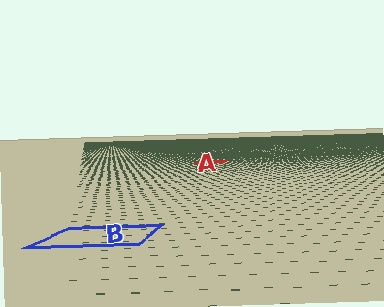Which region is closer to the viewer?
Region B is closer. The texture elements there are larger and more spread out.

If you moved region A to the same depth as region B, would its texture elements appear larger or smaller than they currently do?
They would appear larger. At a closer depth, the same texture elements are projected at a bigger on-screen size.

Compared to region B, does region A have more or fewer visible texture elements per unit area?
Region A has more texture elements per unit area — they are packed more densely because it is farther away.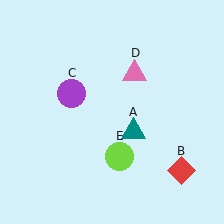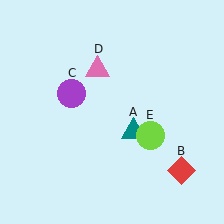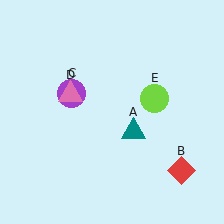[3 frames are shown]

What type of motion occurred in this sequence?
The pink triangle (object D), lime circle (object E) rotated counterclockwise around the center of the scene.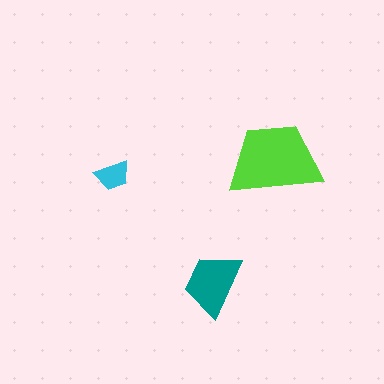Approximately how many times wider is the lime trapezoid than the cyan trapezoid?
About 2.5 times wider.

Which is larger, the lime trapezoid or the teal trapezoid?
The lime one.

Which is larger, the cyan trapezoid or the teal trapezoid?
The teal one.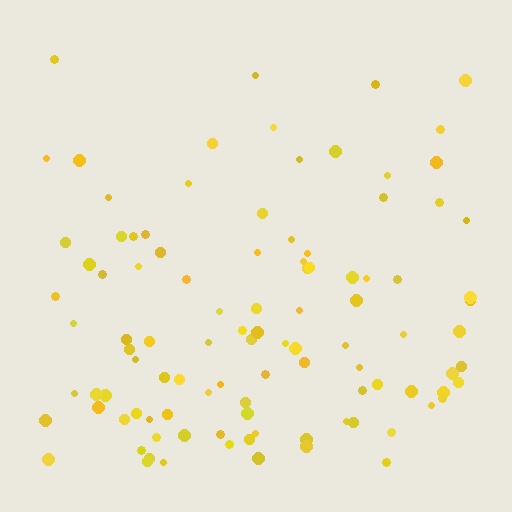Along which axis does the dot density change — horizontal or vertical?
Vertical.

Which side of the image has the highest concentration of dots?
The bottom.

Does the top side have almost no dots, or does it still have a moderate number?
Still a moderate number, just noticeably fewer than the bottom.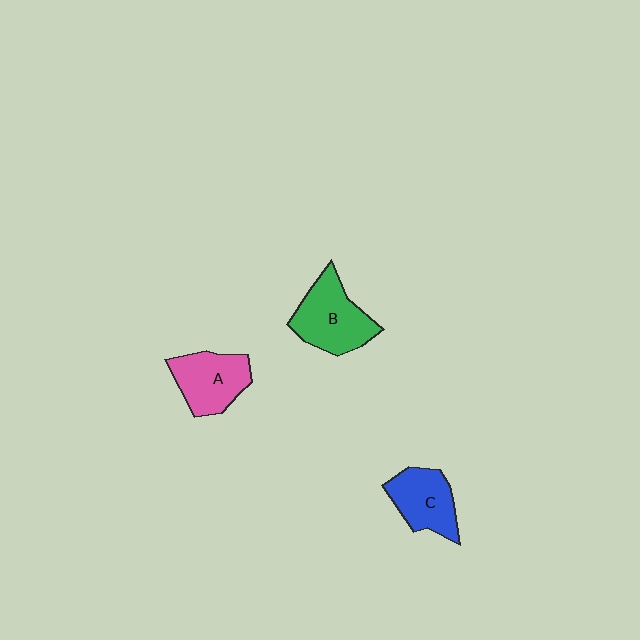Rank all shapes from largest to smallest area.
From largest to smallest: B (green), A (pink), C (blue).